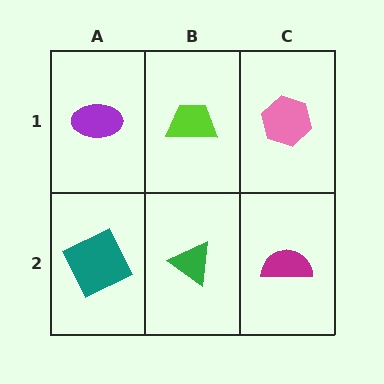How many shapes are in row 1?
3 shapes.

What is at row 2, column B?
A green triangle.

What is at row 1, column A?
A purple ellipse.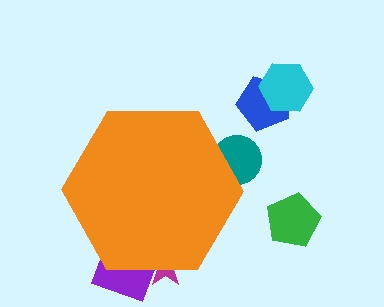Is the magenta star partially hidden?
Yes, the magenta star is partially hidden behind the orange hexagon.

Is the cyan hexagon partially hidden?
No, the cyan hexagon is fully visible.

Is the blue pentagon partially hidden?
No, the blue pentagon is fully visible.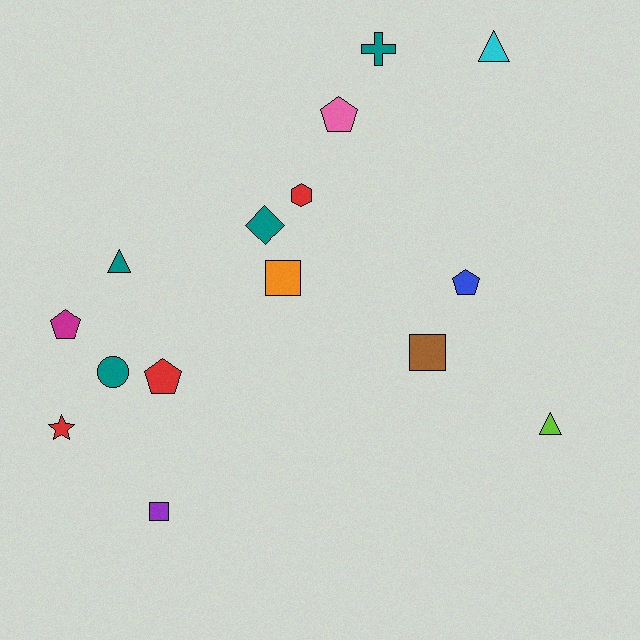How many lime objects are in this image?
There is 1 lime object.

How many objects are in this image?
There are 15 objects.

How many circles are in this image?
There is 1 circle.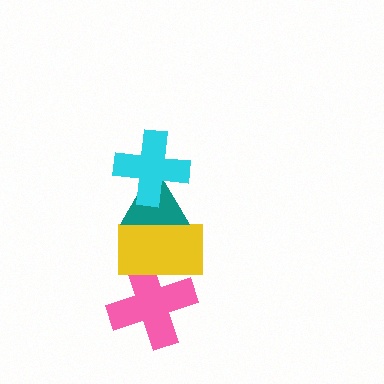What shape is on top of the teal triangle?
The cyan cross is on top of the teal triangle.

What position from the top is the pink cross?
The pink cross is 4th from the top.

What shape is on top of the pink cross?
The yellow rectangle is on top of the pink cross.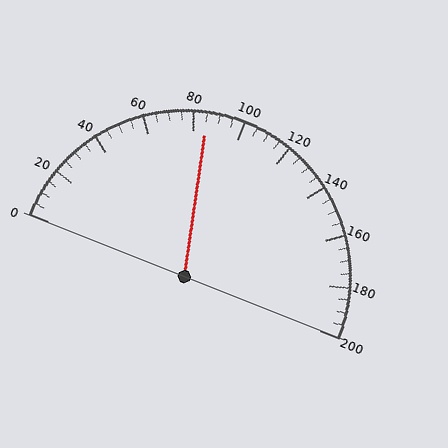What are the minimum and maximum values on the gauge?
The gauge ranges from 0 to 200.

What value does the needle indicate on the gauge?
The needle indicates approximately 85.